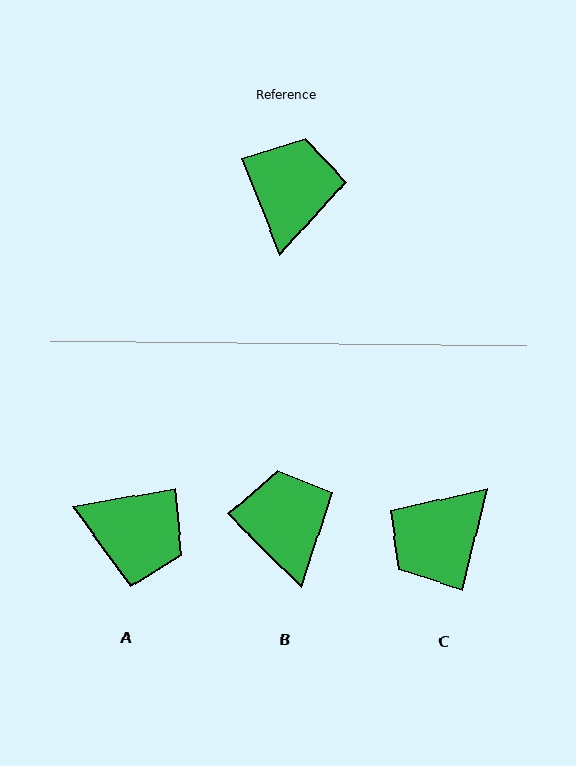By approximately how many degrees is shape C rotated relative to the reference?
Approximately 145 degrees counter-clockwise.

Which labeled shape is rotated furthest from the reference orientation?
C, about 145 degrees away.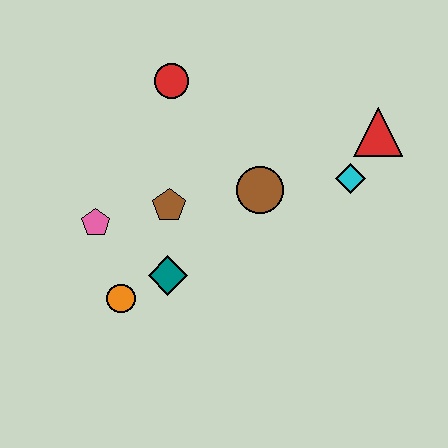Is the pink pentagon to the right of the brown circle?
No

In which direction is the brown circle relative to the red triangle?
The brown circle is to the left of the red triangle.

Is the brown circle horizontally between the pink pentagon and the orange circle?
No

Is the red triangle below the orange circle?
No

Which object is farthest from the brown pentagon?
The red triangle is farthest from the brown pentagon.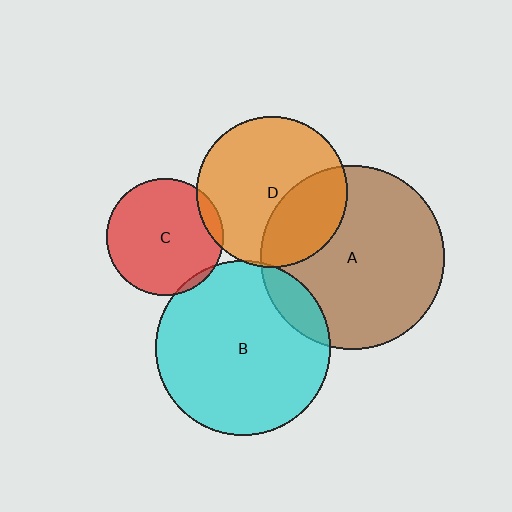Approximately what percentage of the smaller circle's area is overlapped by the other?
Approximately 10%.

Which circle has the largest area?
Circle A (brown).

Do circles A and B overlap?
Yes.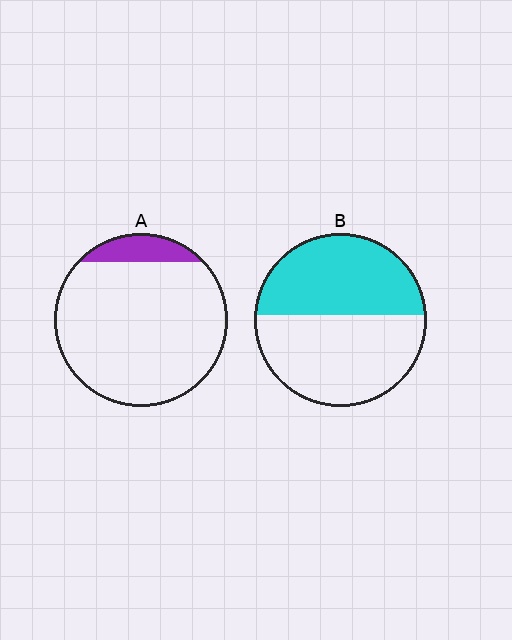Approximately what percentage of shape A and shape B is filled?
A is approximately 10% and B is approximately 45%.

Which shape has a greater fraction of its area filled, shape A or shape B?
Shape B.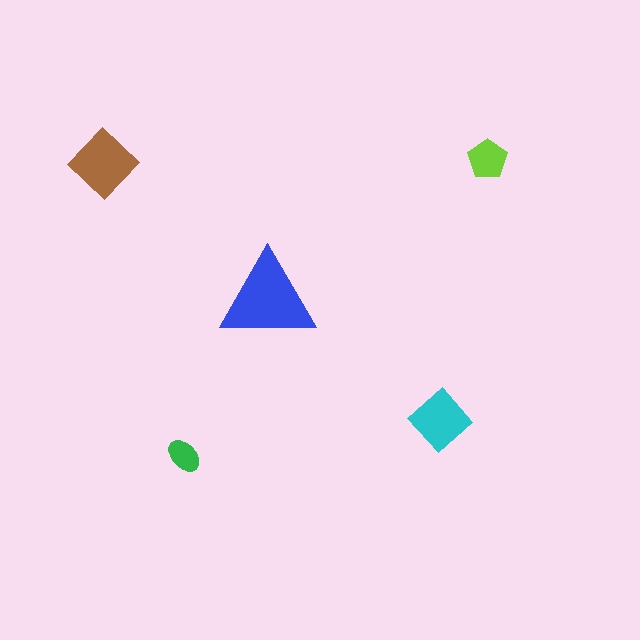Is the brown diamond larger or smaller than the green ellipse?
Larger.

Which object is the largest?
The blue triangle.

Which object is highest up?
The lime pentagon is topmost.